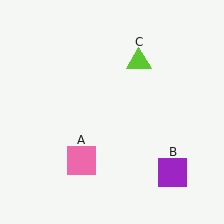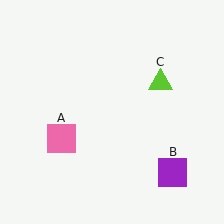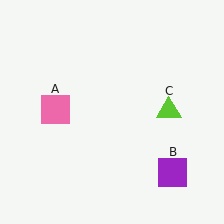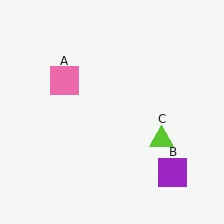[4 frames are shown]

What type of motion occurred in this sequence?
The pink square (object A), lime triangle (object C) rotated clockwise around the center of the scene.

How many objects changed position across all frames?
2 objects changed position: pink square (object A), lime triangle (object C).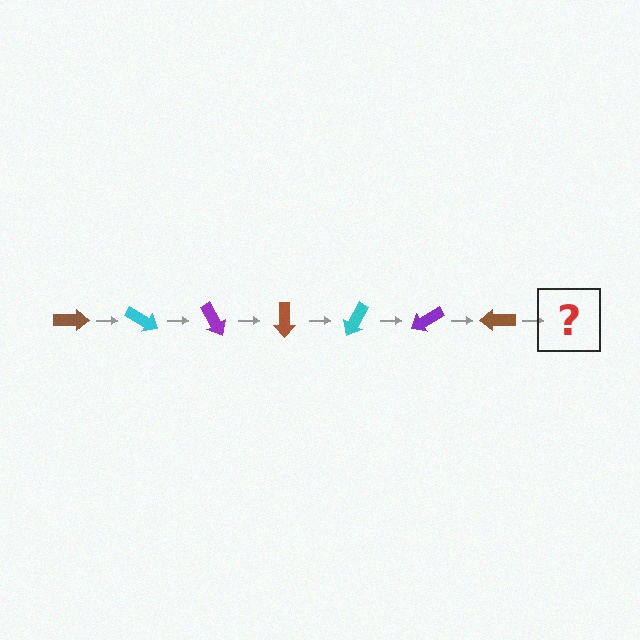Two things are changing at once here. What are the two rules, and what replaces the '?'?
The two rules are that it rotates 30 degrees each step and the color cycles through brown, cyan, and purple. The '?' should be a cyan arrow, rotated 210 degrees from the start.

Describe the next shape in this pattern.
It should be a cyan arrow, rotated 210 degrees from the start.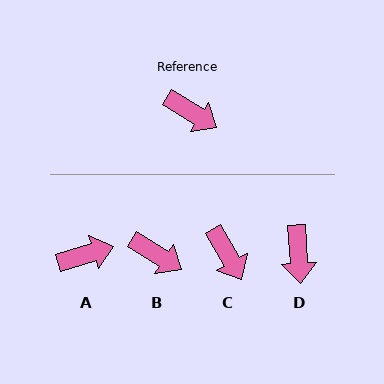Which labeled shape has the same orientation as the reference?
B.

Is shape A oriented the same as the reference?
No, it is off by about 49 degrees.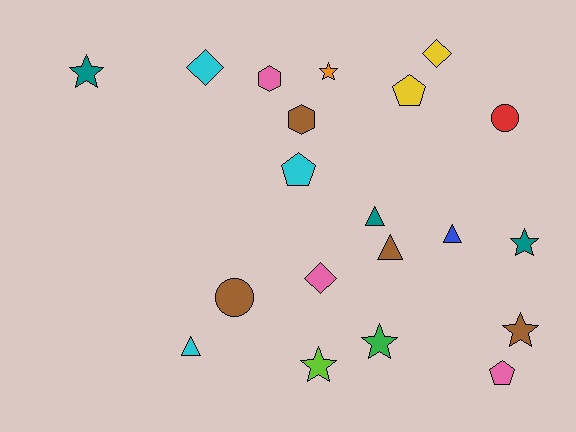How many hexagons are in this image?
There are 2 hexagons.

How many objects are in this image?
There are 20 objects.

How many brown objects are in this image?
There are 4 brown objects.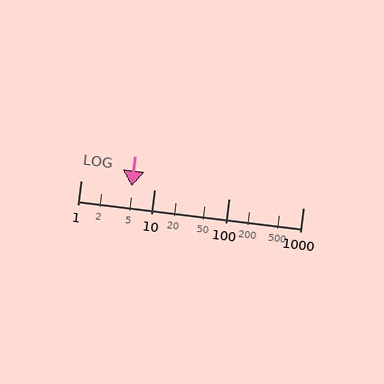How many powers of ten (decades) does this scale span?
The scale spans 3 decades, from 1 to 1000.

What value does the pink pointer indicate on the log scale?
The pointer indicates approximately 4.9.